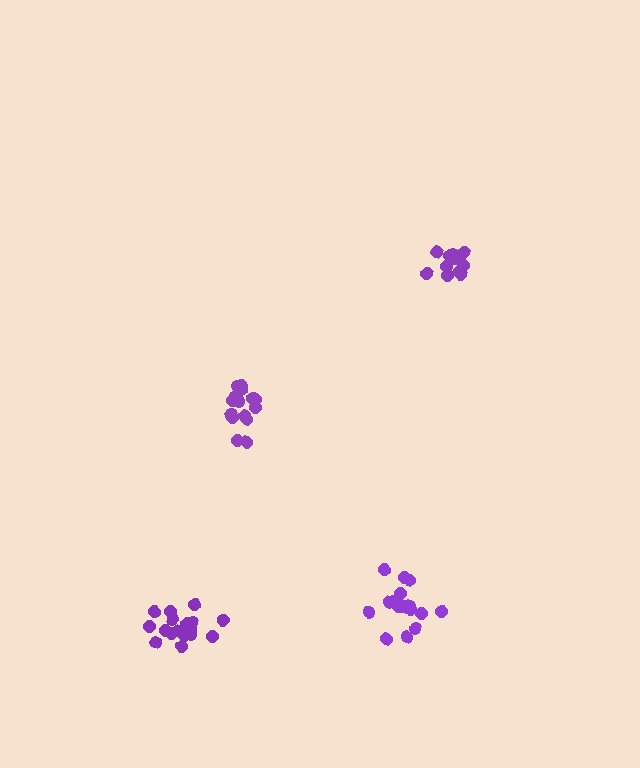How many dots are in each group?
Group 1: 17 dots, Group 2: 15 dots, Group 3: 12 dots, Group 4: 17 dots (61 total).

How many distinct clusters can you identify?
There are 4 distinct clusters.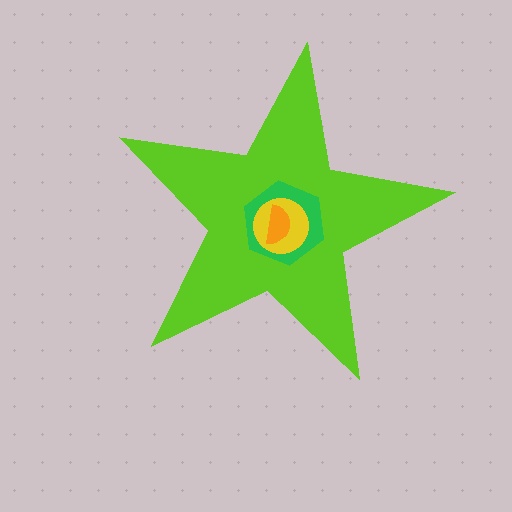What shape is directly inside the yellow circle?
The orange semicircle.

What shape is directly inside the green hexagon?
The yellow circle.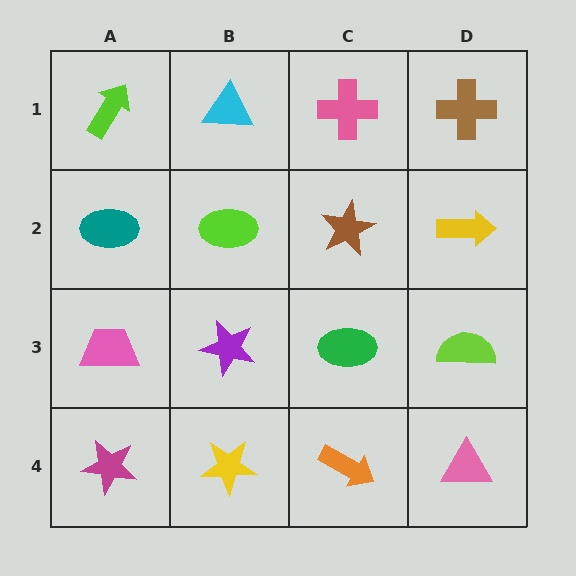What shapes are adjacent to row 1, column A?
A teal ellipse (row 2, column A), a cyan triangle (row 1, column B).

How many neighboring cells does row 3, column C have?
4.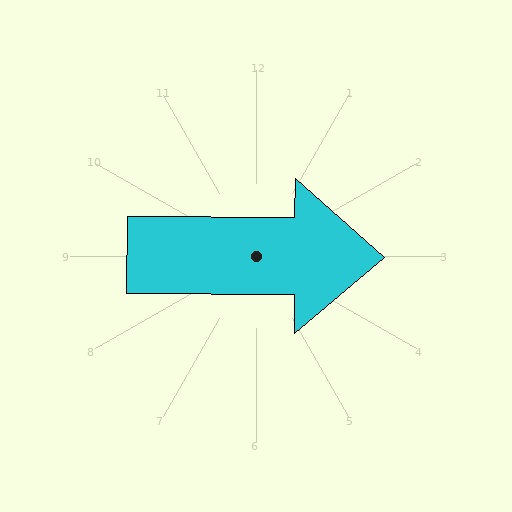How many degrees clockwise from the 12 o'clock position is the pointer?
Approximately 90 degrees.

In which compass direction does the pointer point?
East.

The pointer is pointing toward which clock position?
Roughly 3 o'clock.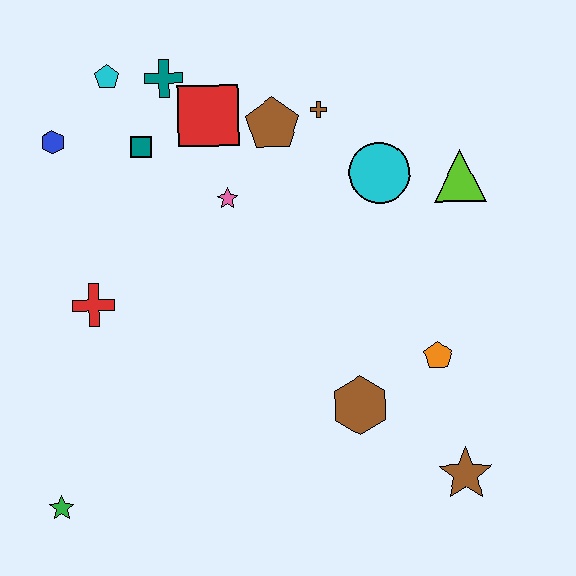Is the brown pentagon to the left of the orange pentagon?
Yes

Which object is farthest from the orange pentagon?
The blue hexagon is farthest from the orange pentagon.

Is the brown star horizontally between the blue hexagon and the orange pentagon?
No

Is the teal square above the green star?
Yes